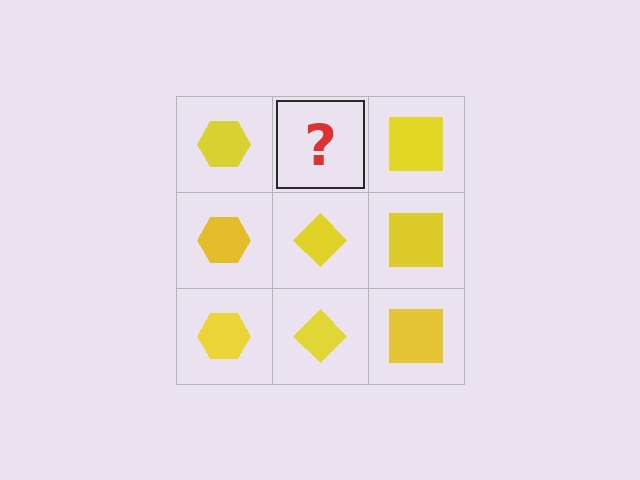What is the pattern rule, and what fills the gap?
The rule is that each column has a consistent shape. The gap should be filled with a yellow diamond.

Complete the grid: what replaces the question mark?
The question mark should be replaced with a yellow diamond.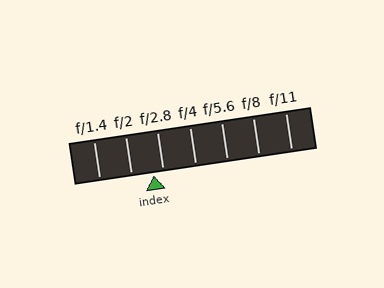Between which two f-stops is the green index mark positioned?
The index mark is between f/2 and f/2.8.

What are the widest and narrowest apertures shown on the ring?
The widest aperture shown is f/1.4 and the narrowest is f/11.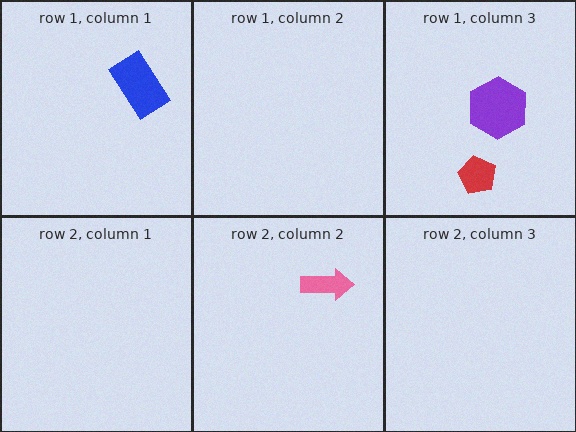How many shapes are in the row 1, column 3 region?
2.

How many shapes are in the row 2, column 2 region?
1.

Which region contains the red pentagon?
The row 1, column 3 region.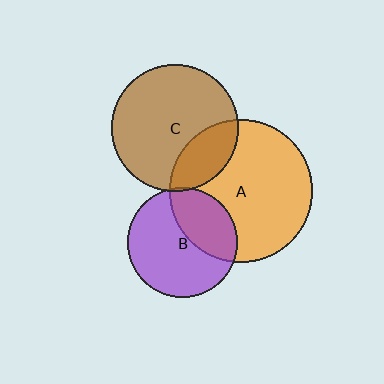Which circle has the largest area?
Circle A (orange).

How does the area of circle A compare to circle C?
Approximately 1.3 times.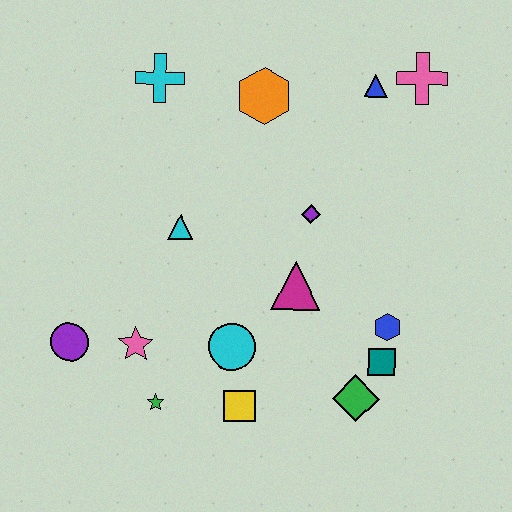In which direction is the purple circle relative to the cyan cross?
The purple circle is below the cyan cross.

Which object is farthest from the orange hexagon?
The green star is farthest from the orange hexagon.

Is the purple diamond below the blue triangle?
Yes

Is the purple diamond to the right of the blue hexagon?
No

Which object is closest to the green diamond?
The teal square is closest to the green diamond.